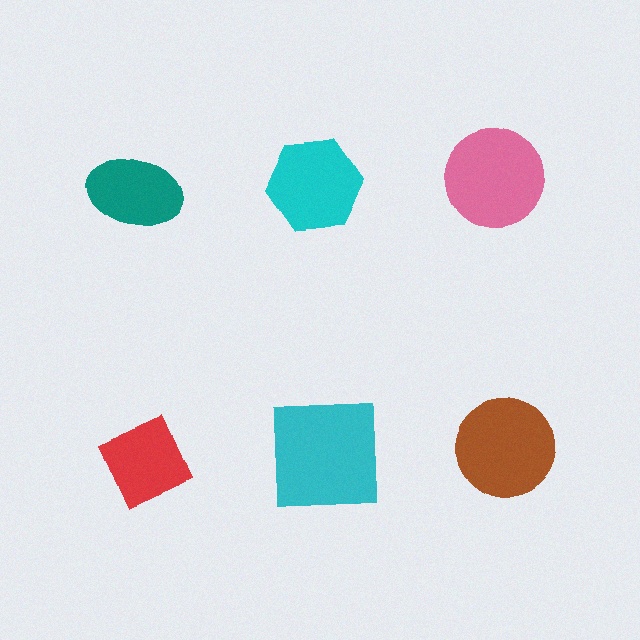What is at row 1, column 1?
A teal ellipse.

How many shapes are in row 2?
3 shapes.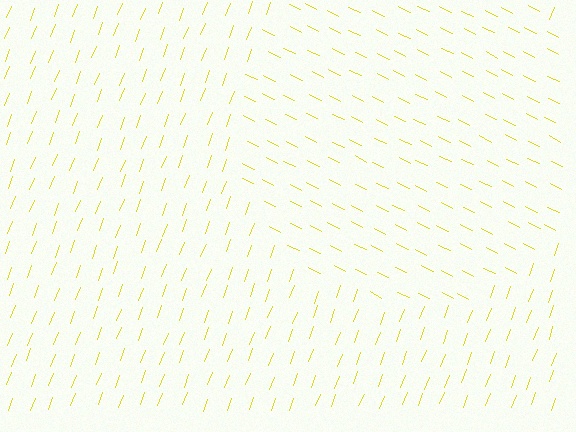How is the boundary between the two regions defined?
The boundary is defined purely by a change in line orientation (approximately 83 degrees difference). All lines are the same color and thickness.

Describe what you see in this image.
The image is filled with small yellow line segments. A circle region in the image has lines oriented differently from the surrounding lines, creating a visible texture boundary.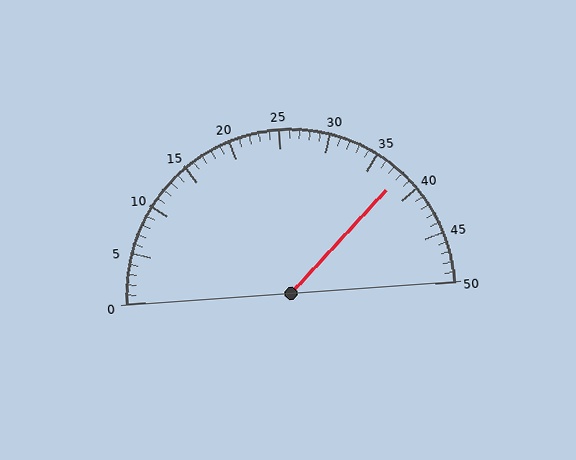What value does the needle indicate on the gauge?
The needle indicates approximately 38.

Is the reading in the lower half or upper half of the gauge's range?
The reading is in the upper half of the range (0 to 50).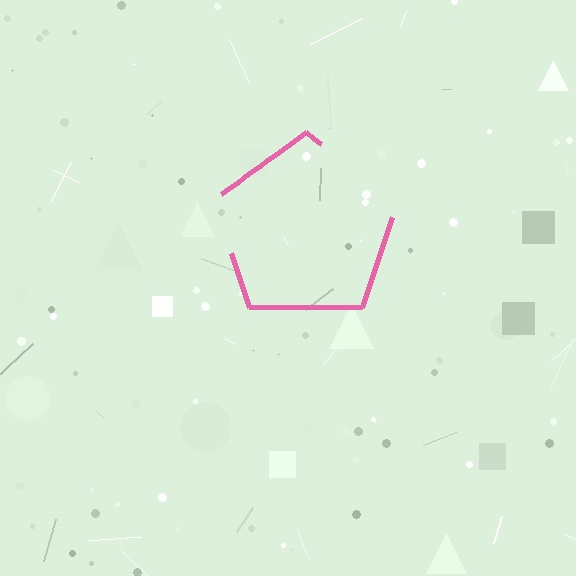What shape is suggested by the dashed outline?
The dashed outline suggests a pentagon.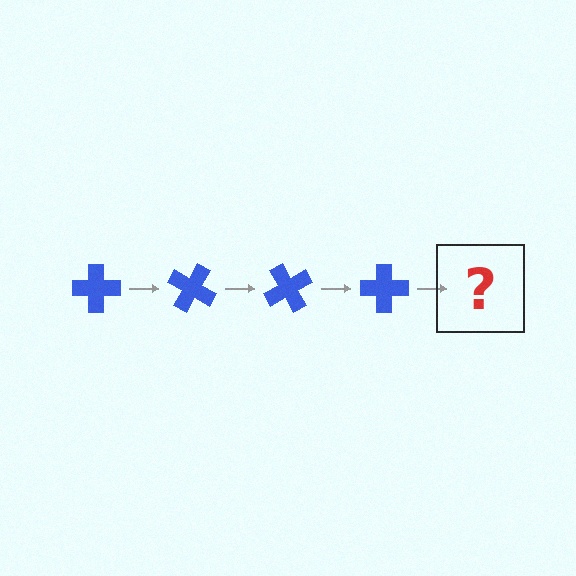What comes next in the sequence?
The next element should be a blue cross rotated 120 degrees.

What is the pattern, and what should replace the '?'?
The pattern is that the cross rotates 30 degrees each step. The '?' should be a blue cross rotated 120 degrees.